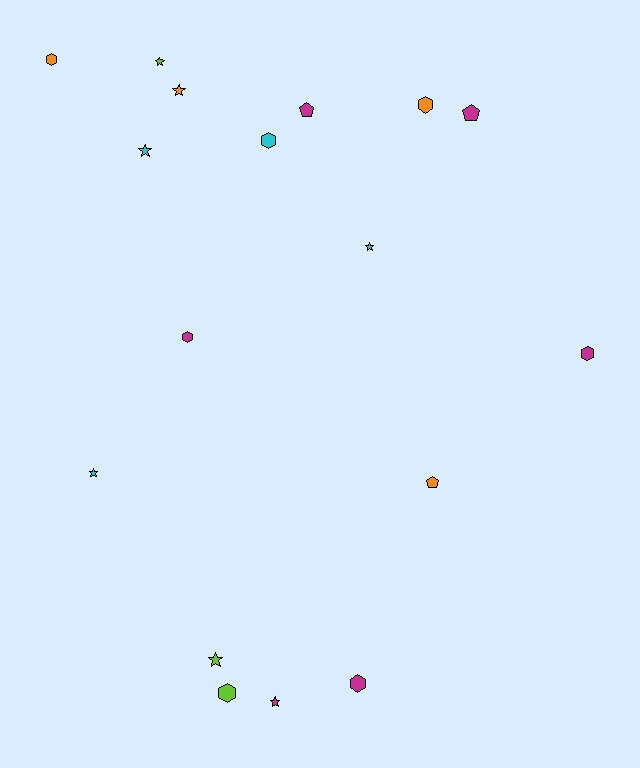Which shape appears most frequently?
Star, with 7 objects.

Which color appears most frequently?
Magenta, with 6 objects.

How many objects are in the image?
There are 17 objects.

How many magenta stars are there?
There is 1 magenta star.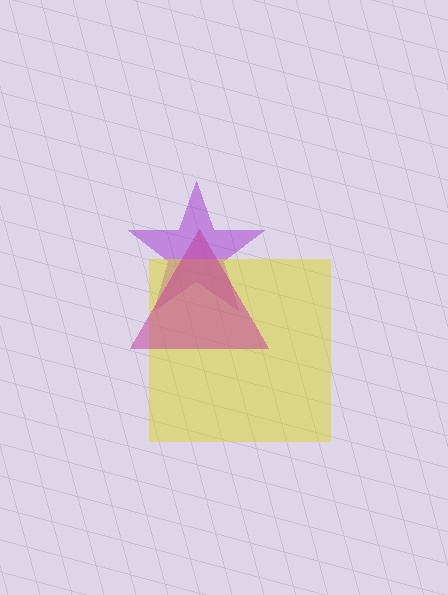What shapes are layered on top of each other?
The layered shapes are: a purple star, a yellow square, a magenta triangle.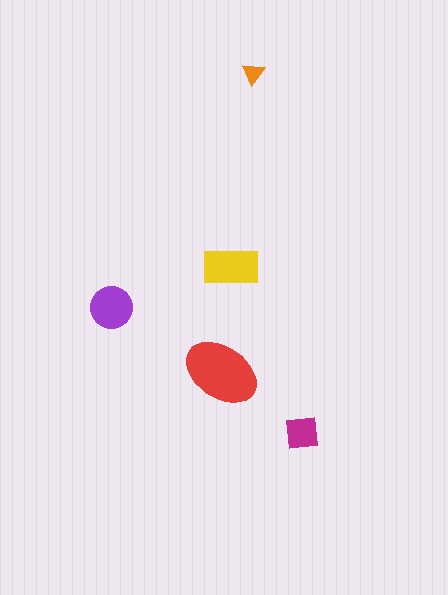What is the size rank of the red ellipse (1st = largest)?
1st.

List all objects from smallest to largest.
The orange triangle, the magenta square, the purple circle, the yellow rectangle, the red ellipse.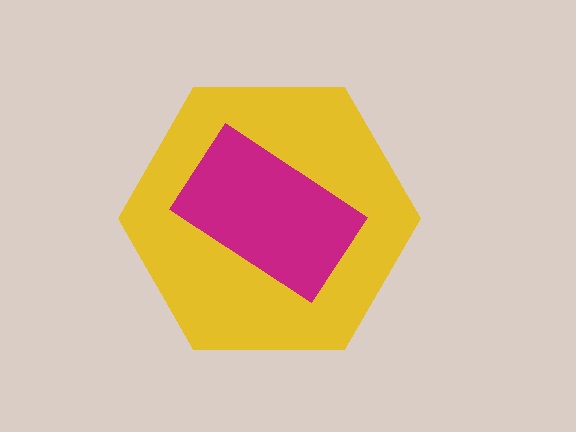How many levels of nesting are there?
2.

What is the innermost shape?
The magenta rectangle.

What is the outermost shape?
The yellow hexagon.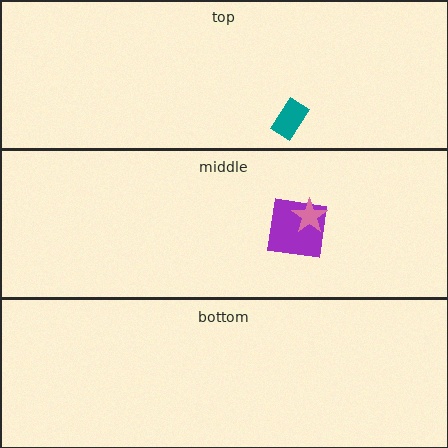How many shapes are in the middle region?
2.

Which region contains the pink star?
The middle region.